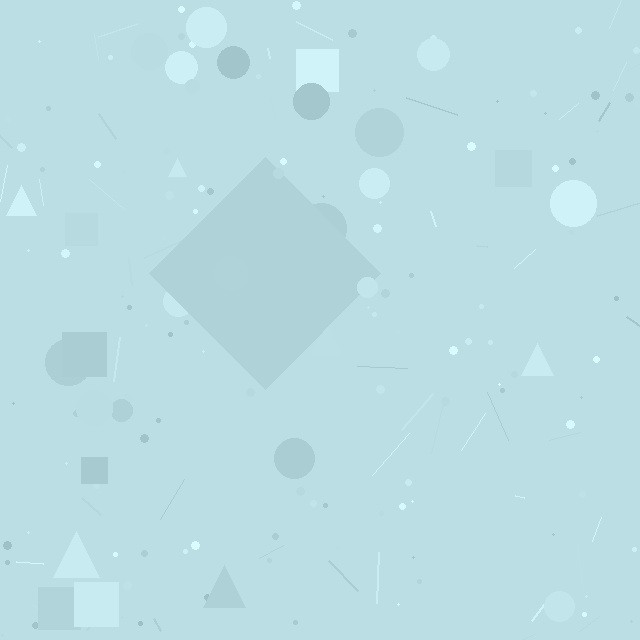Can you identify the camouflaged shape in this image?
The camouflaged shape is a diamond.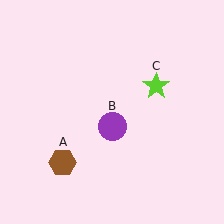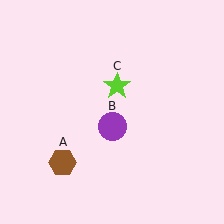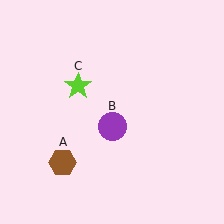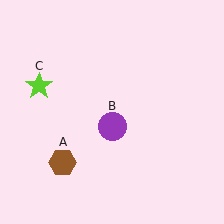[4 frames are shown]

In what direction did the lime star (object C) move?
The lime star (object C) moved left.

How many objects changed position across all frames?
1 object changed position: lime star (object C).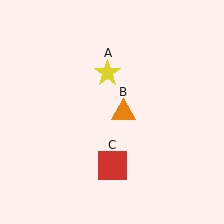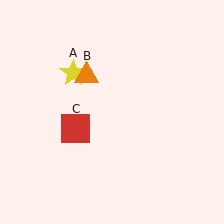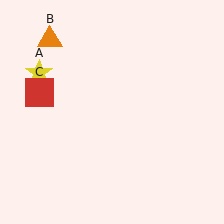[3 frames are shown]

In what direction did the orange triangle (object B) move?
The orange triangle (object B) moved up and to the left.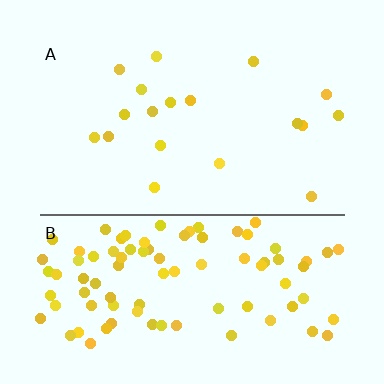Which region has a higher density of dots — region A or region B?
B (the bottom).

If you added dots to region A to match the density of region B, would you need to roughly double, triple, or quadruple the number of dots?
Approximately quadruple.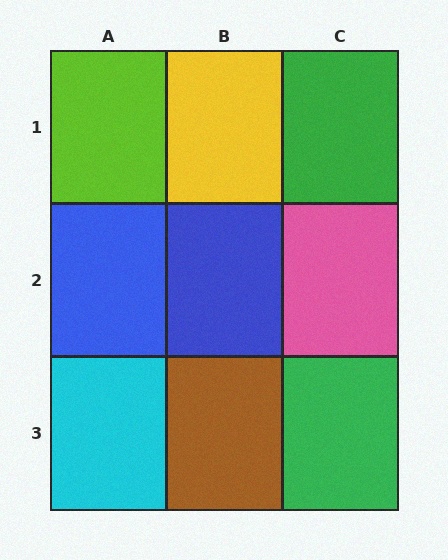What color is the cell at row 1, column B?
Yellow.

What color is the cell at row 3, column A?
Cyan.